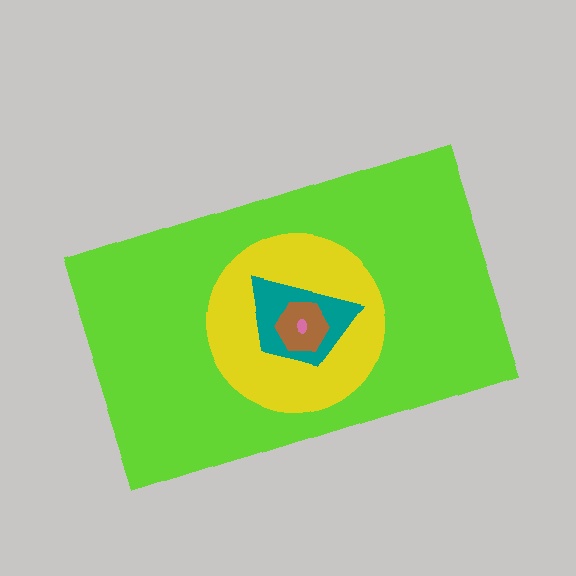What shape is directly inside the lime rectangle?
The yellow circle.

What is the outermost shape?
The lime rectangle.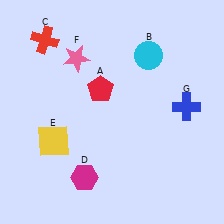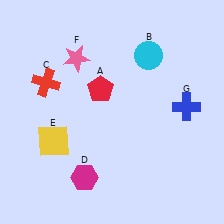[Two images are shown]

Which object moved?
The red cross (C) moved down.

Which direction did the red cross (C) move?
The red cross (C) moved down.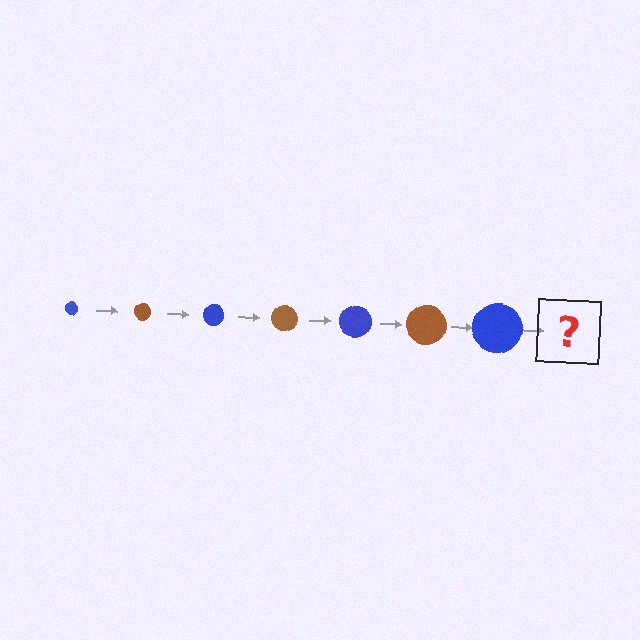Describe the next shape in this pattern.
It should be a brown circle, larger than the previous one.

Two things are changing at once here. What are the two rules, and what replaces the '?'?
The two rules are that the circle grows larger each step and the color cycles through blue and brown. The '?' should be a brown circle, larger than the previous one.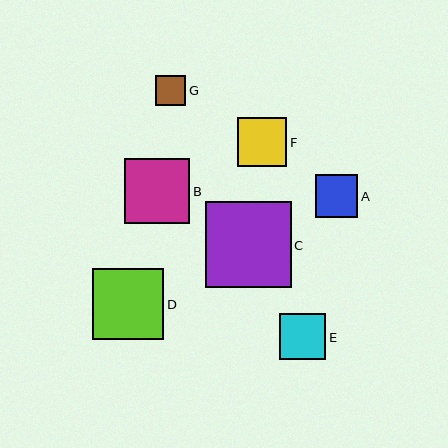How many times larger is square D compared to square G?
Square D is approximately 2.4 times the size of square G.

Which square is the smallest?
Square G is the smallest with a size of approximately 30 pixels.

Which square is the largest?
Square C is the largest with a size of approximately 85 pixels.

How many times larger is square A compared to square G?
Square A is approximately 1.4 times the size of square G.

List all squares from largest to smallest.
From largest to smallest: C, D, B, F, E, A, G.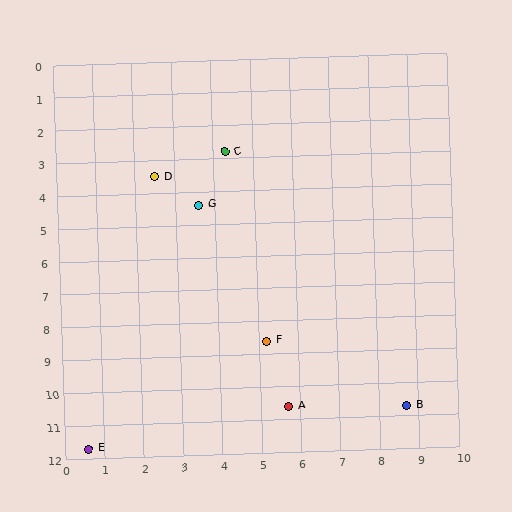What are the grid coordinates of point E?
Point E is at approximately (0.6, 11.7).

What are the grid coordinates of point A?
Point A is at approximately (5.7, 10.6).